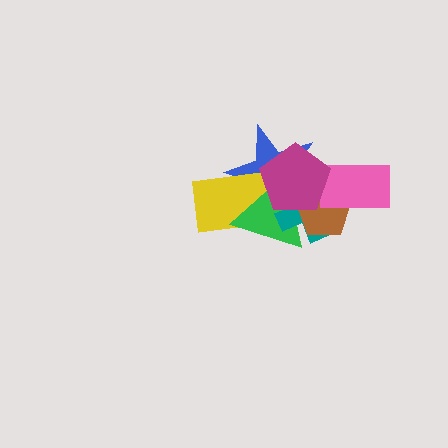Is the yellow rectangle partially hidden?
Yes, it is partially covered by another shape.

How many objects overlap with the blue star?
5 objects overlap with the blue star.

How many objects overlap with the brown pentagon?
5 objects overlap with the brown pentagon.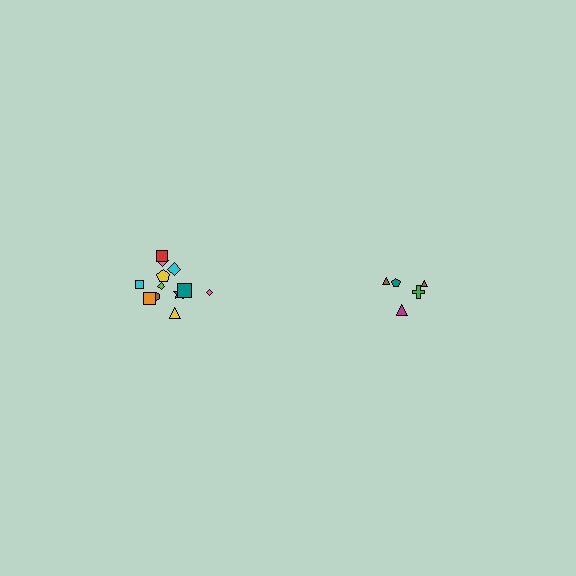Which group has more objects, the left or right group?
The left group.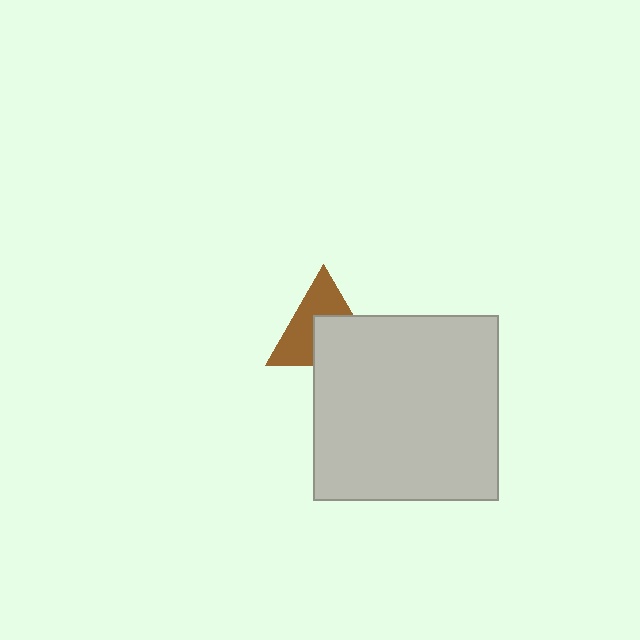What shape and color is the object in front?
The object in front is a light gray square.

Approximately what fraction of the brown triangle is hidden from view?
Roughly 46% of the brown triangle is hidden behind the light gray square.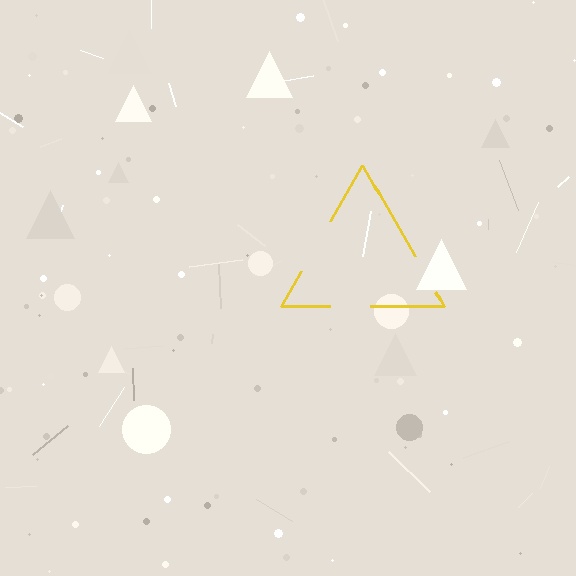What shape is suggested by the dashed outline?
The dashed outline suggests a triangle.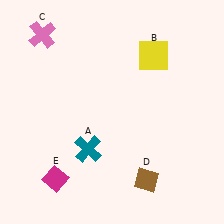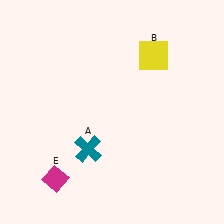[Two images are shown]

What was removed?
The brown diamond (D), the pink cross (C) were removed in Image 2.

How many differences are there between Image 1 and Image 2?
There are 2 differences between the two images.